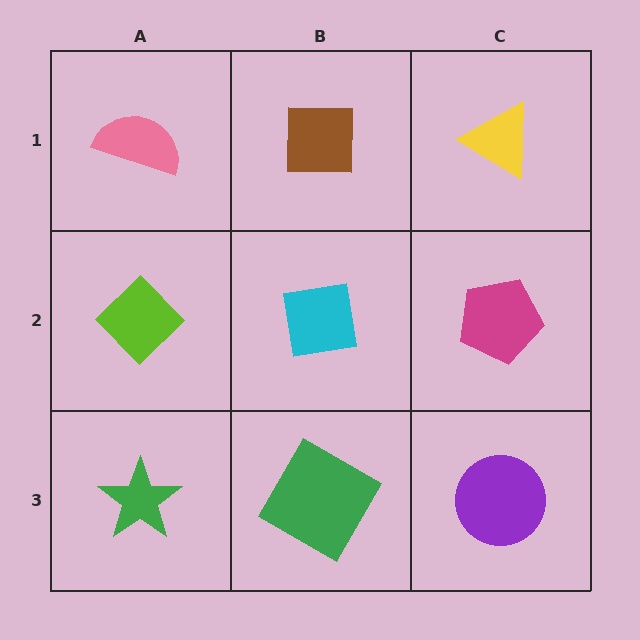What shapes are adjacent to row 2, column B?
A brown square (row 1, column B), a green square (row 3, column B), a lime diamond (row 2, column A), a magenta pentagon (row 2, column C).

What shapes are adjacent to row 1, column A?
A lime diamond (row 2, column A), a brown square (row 1, column B).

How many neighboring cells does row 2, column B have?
4.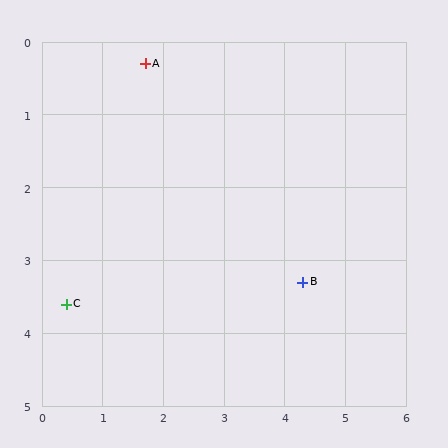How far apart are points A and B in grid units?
Points A and B are about 4.0 grid units apart.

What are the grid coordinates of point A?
Point A is at approximately (1.7, 0.3).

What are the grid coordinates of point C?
Point C is at approximately (0.4, 3.6).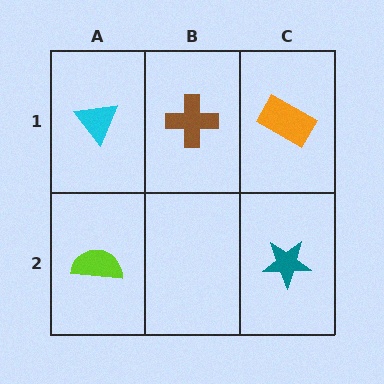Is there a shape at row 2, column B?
No, that cell is empty.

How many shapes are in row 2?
2 shapes.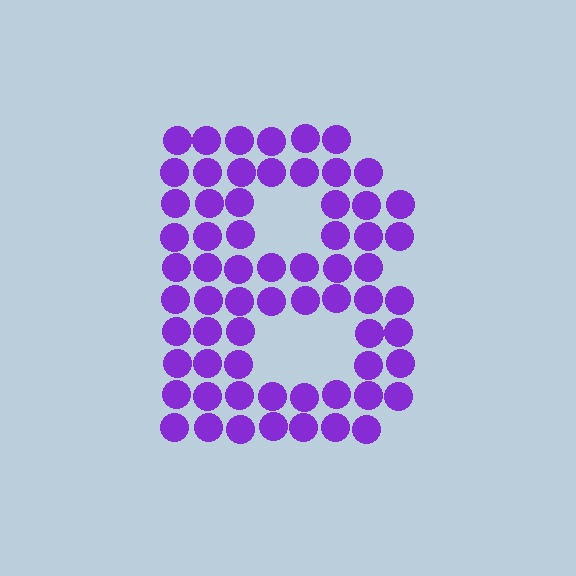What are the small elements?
The small elements are circles.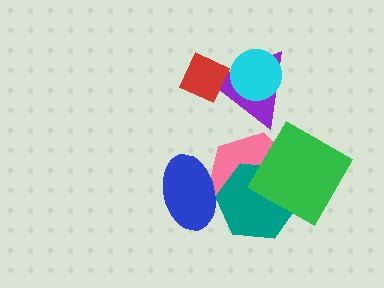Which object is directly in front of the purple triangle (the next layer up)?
The cyan circle is directly in front of the purple triangle.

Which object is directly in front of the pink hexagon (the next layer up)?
The teal hexagon is directly in front of the pink hexagon.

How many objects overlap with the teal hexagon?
3 objects overlap with the teal hexagon.